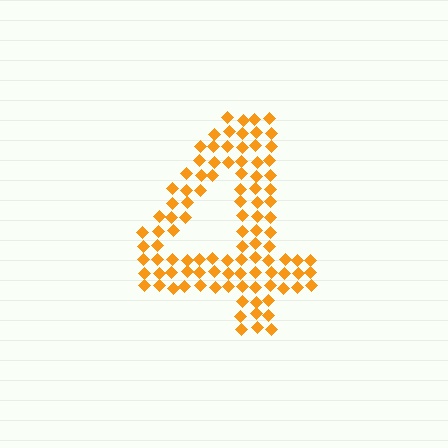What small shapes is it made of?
It is made of small diamonds.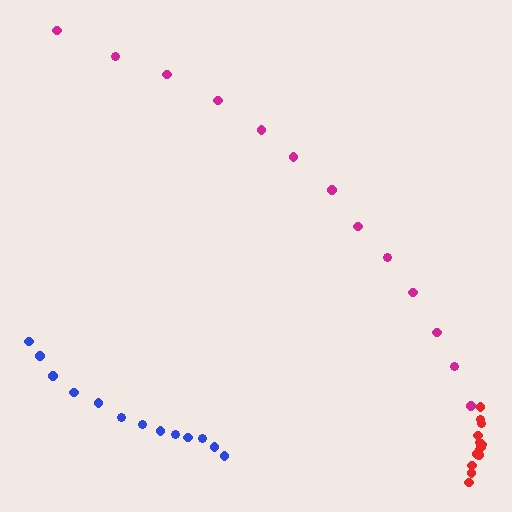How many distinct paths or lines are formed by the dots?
There are 3 distinct paths.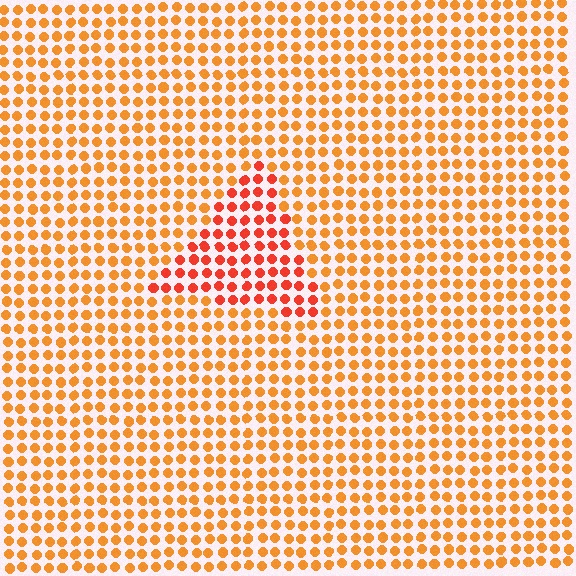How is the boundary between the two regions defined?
The boundary is defined purely by a slight shift in hue (about 27 degrees). Spacing, size, and orientation are identical on both sides.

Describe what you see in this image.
The image is filled with small orange elements in a uniform arrangement. A triangle-shaped region is visible where the elements are tinted to a slightly different hue, forming a subtle color boundary.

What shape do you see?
I see a triangle.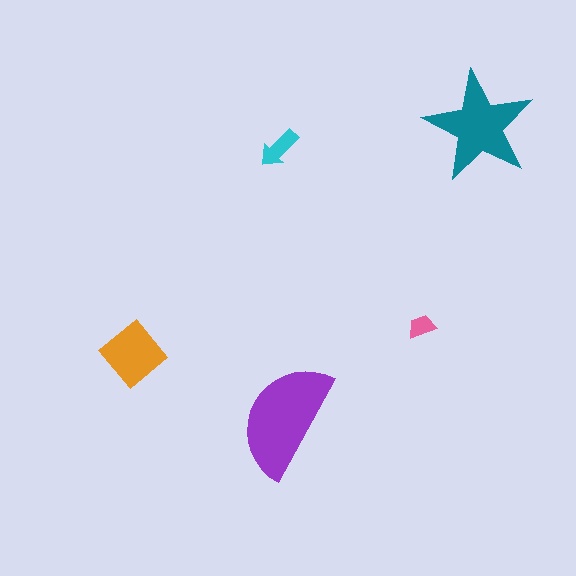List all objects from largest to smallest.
The purple semicircle, the teal star, the orange diamond, the cyan arrow, the pink trapezoid.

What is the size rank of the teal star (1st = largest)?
2nd.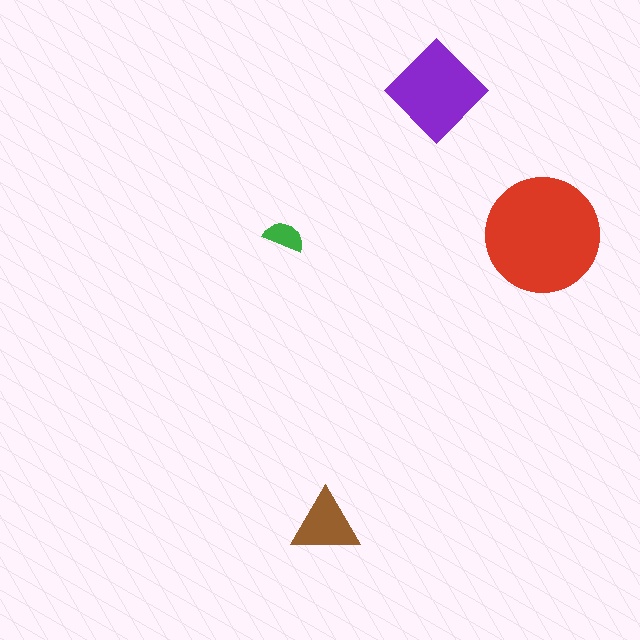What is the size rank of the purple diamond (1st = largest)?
2nd.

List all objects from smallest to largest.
The green semicircle, the brown triangle, the purple diamond, the red circle.